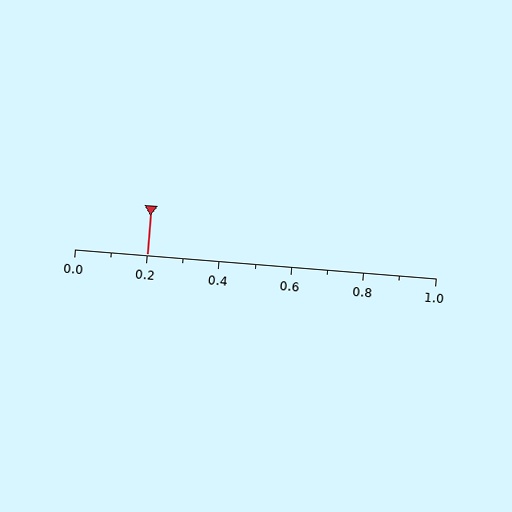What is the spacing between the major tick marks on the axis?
The major ticks are spaced 0.2 apart.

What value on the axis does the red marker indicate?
The marker indicates approximately 0.2.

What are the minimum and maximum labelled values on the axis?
The axis runs from 0.0 to 1.0.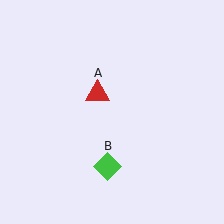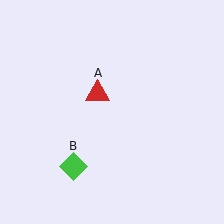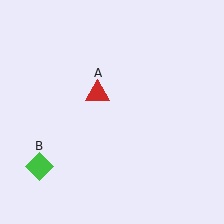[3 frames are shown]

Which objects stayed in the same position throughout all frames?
Red triangle (object A) remained stationary.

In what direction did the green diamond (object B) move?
The green diamond (object B) moved left.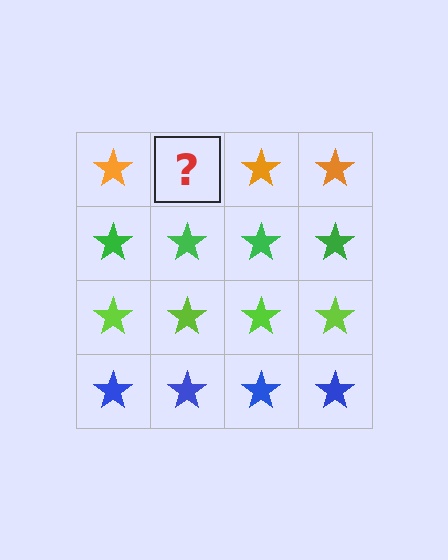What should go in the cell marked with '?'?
The missing cell should contain an orange star.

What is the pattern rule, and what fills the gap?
The rule is that each row has a consistent color. The gap should be filled with an orange star.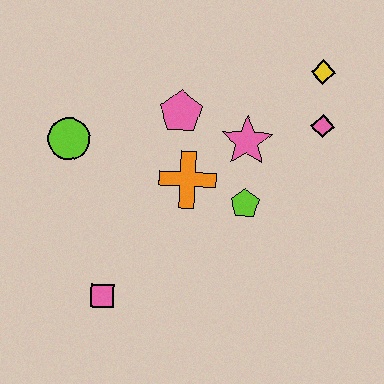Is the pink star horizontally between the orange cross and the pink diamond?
Yes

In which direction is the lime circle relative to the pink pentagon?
The lime circle is to the left of the pink pentagon.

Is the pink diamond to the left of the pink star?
No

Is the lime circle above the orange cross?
Yes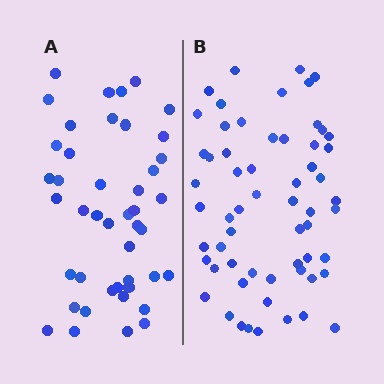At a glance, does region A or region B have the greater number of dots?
Region B (the right region) has more dots.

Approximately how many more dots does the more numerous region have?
Region B has approximately 15 more dots than region A.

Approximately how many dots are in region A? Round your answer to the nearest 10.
About 40 dots. (The exact count is 44, which rounds to 40.)